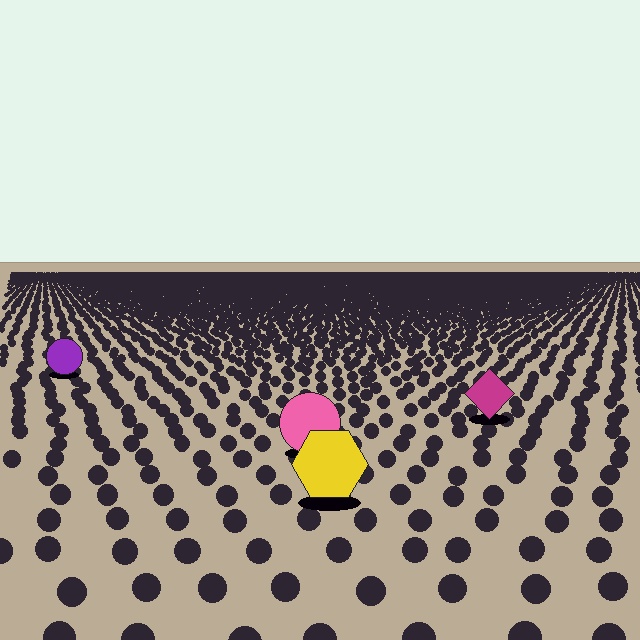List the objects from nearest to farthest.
From nearest to farthest: the yellow hexagon, the pink circle, the magenta diamond, the purple circle.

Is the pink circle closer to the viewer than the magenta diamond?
Yes. The pink circle is closer — you can tell from the texture gradient: the ground texture is coarser near it.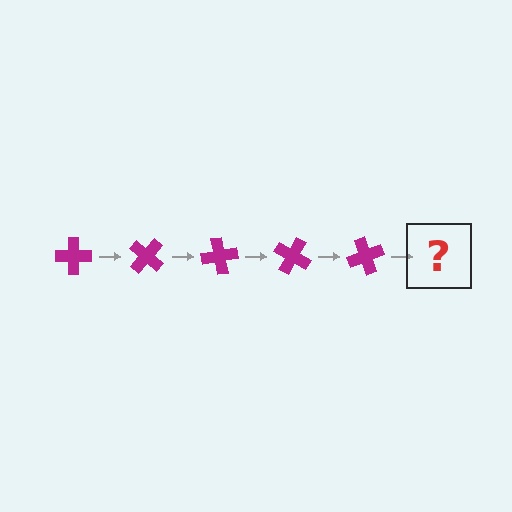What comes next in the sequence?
The next element should be a magenta cross rotated 200 degrees.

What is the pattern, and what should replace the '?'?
The pattern is that the cross rotates 40 degrees each step. The '?' should be a magenta cross rotated 200 degrees.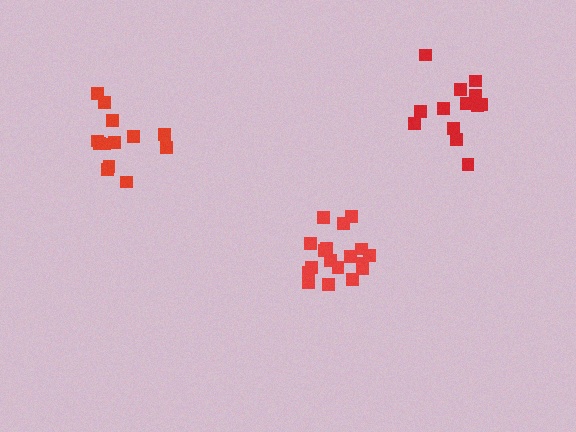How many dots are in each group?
Group 1: 13 dots, Group 2: 18 dots, Group 3: 13 dots (44 total).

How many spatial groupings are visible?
There are 3 spatial groupings.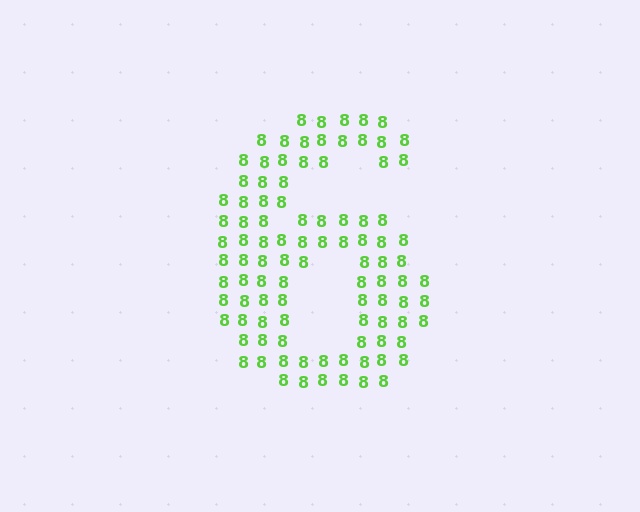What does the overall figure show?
The overall figure shows the digit 6.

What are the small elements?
The small elements are digit 8's.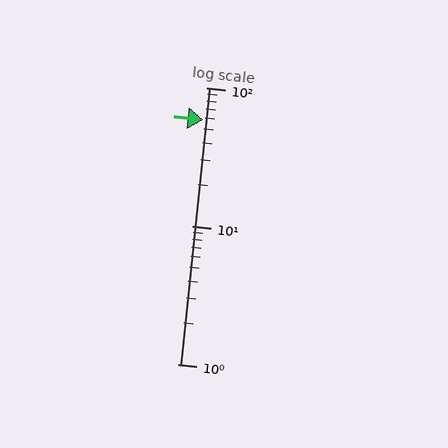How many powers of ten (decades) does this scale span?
The scale spans 2 decades, from 1 to 100.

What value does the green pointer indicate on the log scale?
The pointer indicates approximately 58.